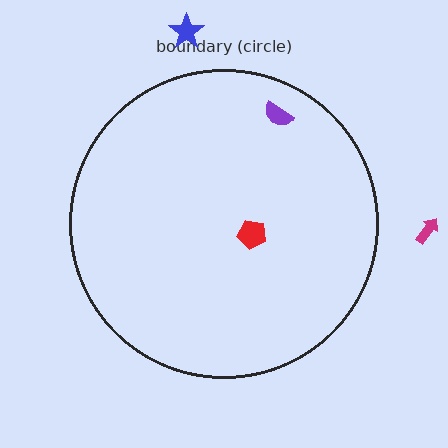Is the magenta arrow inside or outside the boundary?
Outside.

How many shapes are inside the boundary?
2 inside, 2 outside.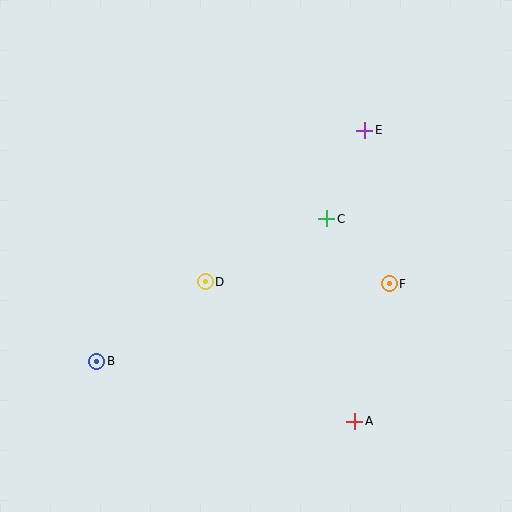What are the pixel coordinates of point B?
Point B is at (97, 361).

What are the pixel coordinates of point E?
Point E is at (365, 131).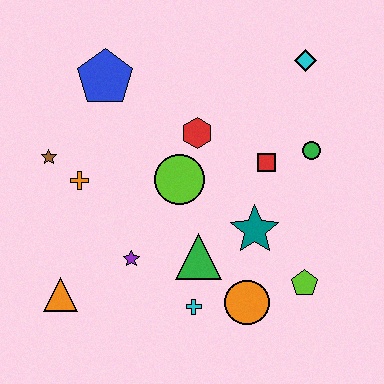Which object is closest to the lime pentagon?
The orange circle is closest to the lime pentagon.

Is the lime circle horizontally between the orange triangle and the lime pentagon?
Yes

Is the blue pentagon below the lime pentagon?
No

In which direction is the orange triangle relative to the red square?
The orange triangle is to the left of the red square.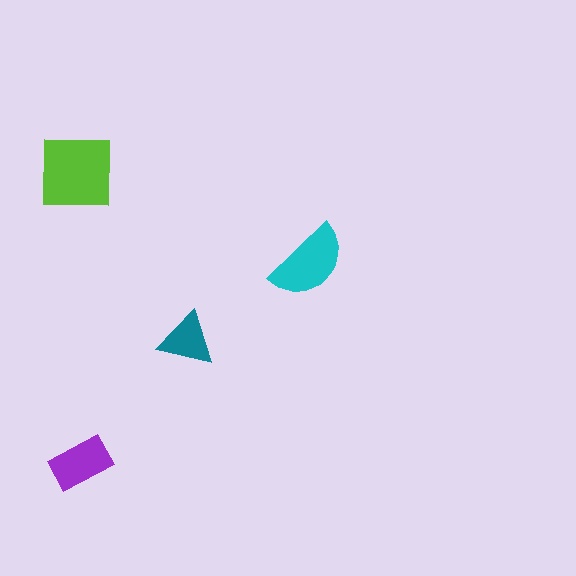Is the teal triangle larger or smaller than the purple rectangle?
Smaller.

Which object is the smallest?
The teal triangle.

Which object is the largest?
The lime square.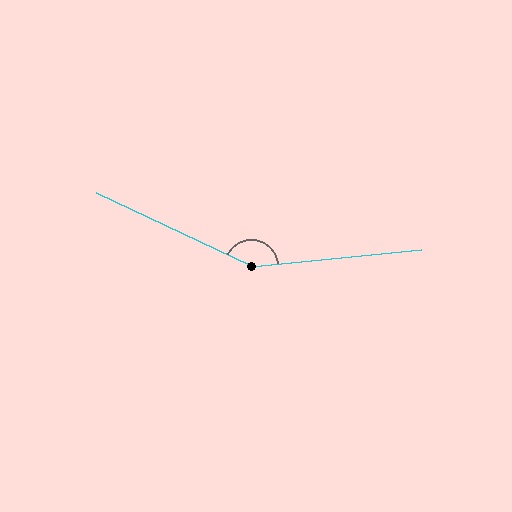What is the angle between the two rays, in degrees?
Approximately 149 degrees.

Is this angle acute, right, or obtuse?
It is obtuse.